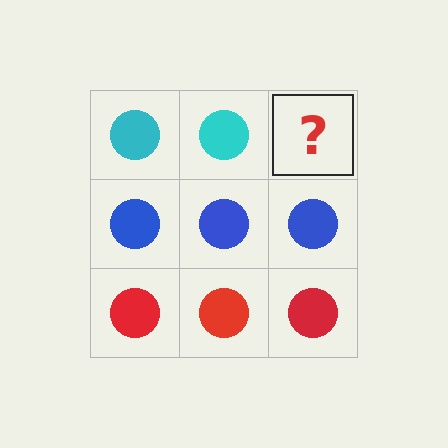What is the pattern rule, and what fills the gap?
The rule is that each row has a consistent color. The gap should be filled with a cyan circle.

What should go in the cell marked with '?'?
The missing cell should contain a cyan circle.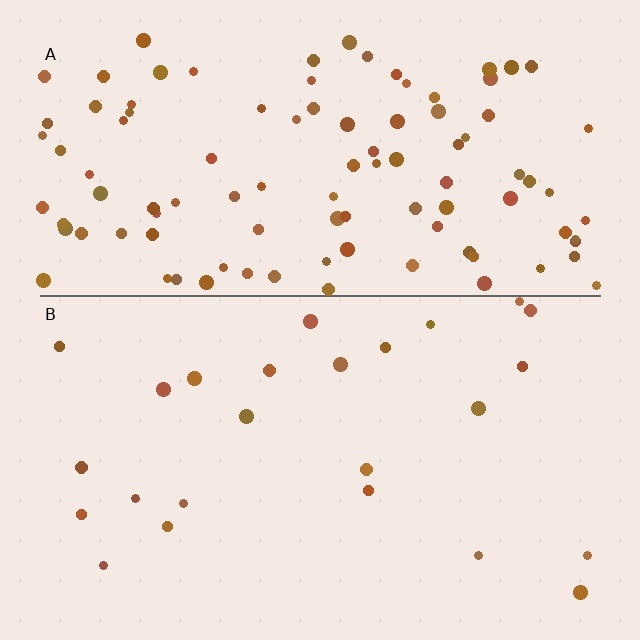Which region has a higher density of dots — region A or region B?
A (the top).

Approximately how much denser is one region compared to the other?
Approximately 4.2× — region A over region B.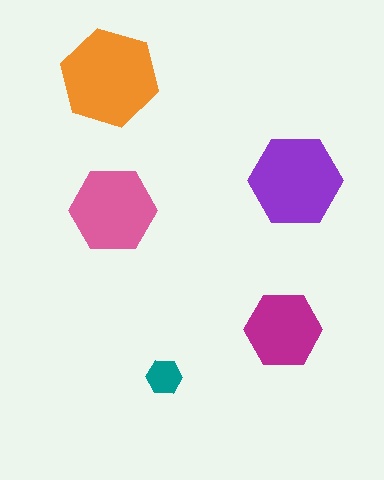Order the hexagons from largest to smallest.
the orange one, the purple one, the pink one, the magenta one, the teal one.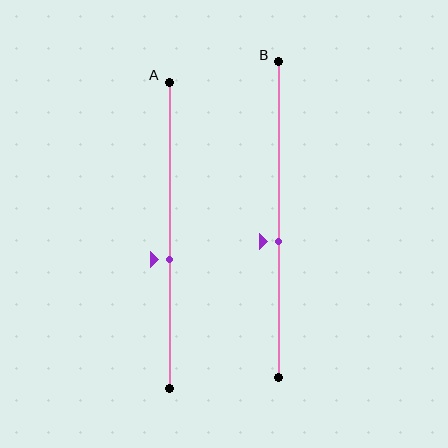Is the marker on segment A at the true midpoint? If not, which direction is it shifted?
No, the marker on segment A is shifted downward by about 8% of the segment length.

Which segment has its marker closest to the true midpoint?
Segment B has its marker closest to the true midpoint.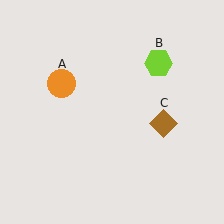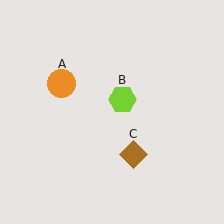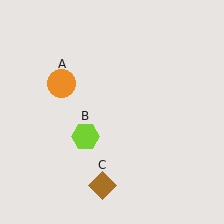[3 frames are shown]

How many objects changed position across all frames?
2 objects changed position: lime hexagon (object B), brown diamond (object C).